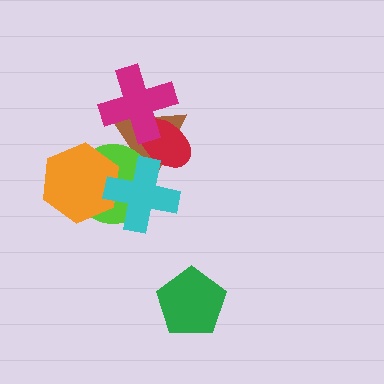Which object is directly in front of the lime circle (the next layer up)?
The orange hexagon is directly in front of the lime circle.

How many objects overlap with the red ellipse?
3 objects overlap with the red ellipse.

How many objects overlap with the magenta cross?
2 objects overlap with the magenta cross.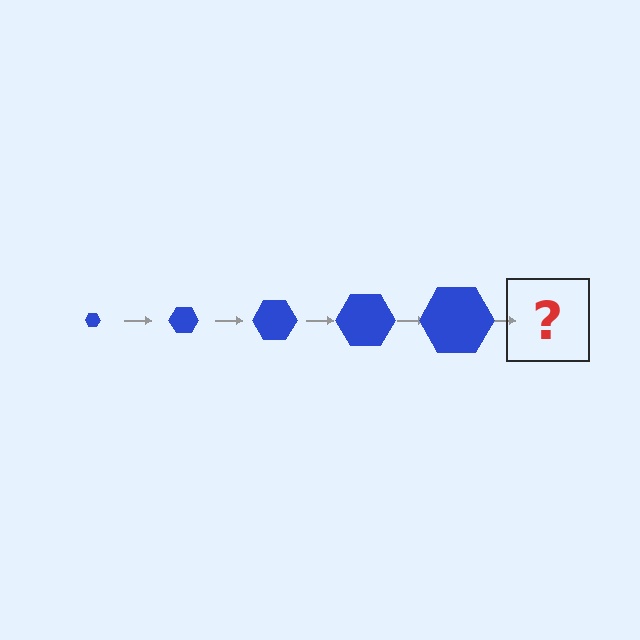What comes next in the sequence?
The next element should be a blue hexagon, larger than the previous one.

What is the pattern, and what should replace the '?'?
The pattern is that the hexagon gets progressively larger each step. The '?' should be a blue hexagon, larger than the previous one.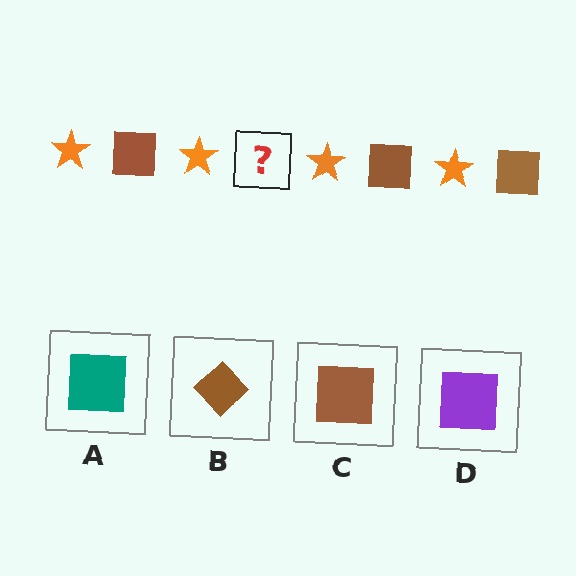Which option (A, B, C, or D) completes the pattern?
C.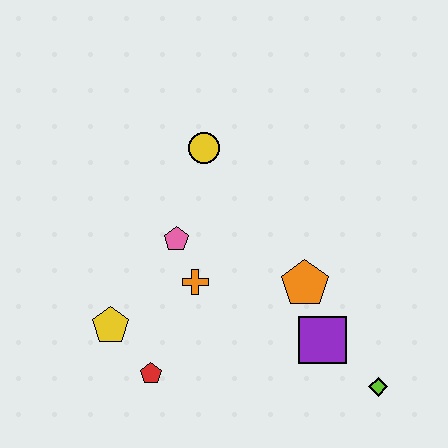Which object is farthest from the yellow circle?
The lime diamond is farthest from the yellow circle.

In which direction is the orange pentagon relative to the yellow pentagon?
The orange pentagon is to the right of the yellow pentagon.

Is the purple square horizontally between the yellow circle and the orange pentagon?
No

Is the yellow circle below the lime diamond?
No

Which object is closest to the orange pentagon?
The purple square is closest to the orange pentagon.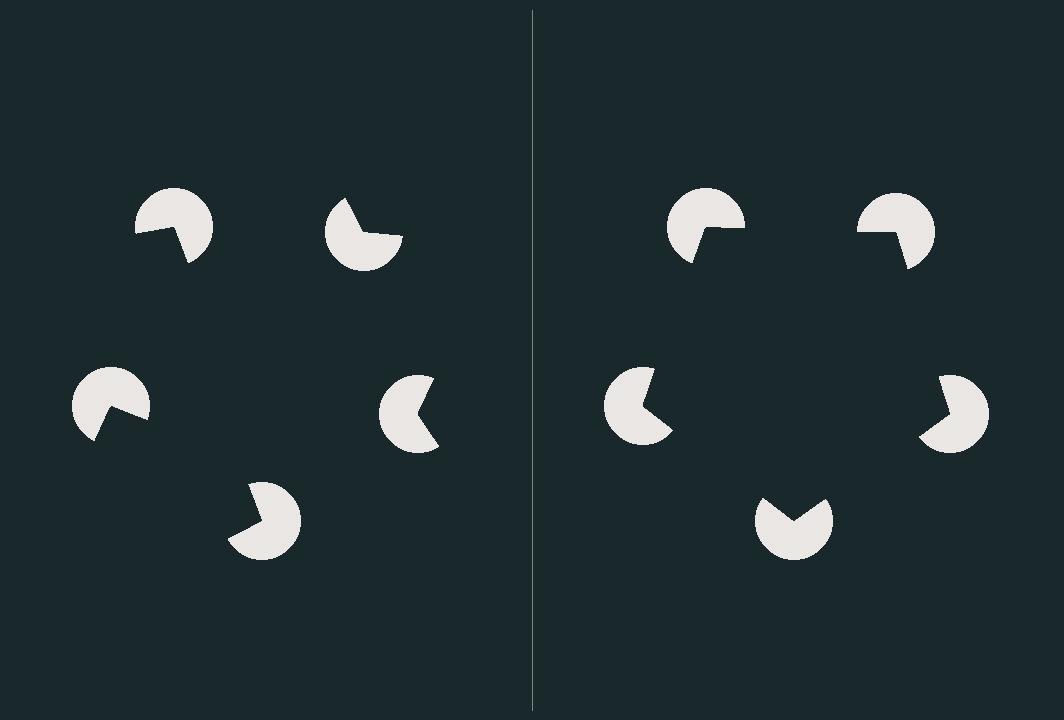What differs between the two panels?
The pac-man discs are positioned identically on both sides; only the wedge orientations differ. On the right they align to a pentagon; on the left they are misaligned.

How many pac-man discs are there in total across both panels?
10 — 5 on each side.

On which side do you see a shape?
An illusory pentagon appears on the right side. On the left side the wedge cuts are rotated, so no coherent shape forms.